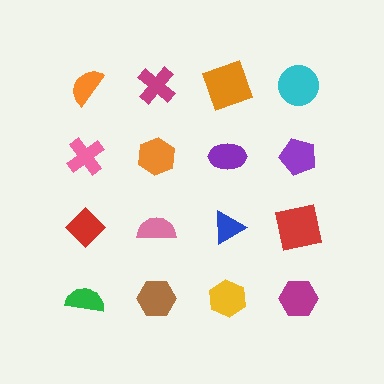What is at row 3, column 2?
A pink semicircle.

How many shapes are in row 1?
4 shapes.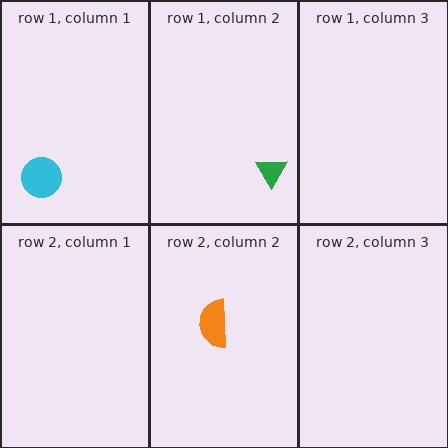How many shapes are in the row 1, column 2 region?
1.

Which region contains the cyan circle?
The row 1, column 1 region.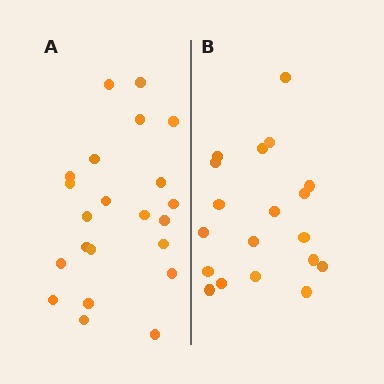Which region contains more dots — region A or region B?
Region A (the left region) has more dots.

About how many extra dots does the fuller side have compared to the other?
Region A has just a few more — roughly 2 or 3 more dots than region B.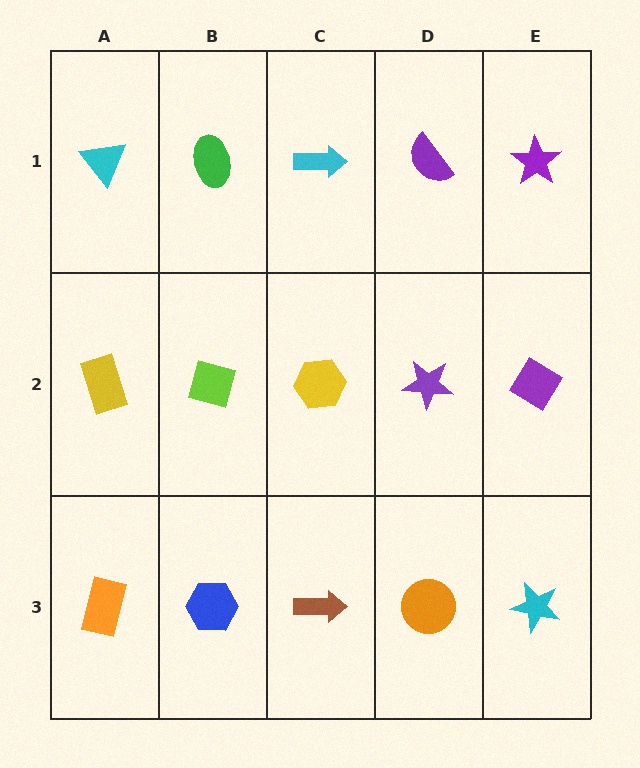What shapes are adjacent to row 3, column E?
A purple diamond (row 2, column E), an orange circle (row 3, column D).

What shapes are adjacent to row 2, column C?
A cyan arrow (row 1, column C), a brown arrow (row 3, column C), a lime diamond (row 2, column B), a purple star (row 2, column D).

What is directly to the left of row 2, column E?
A purple star.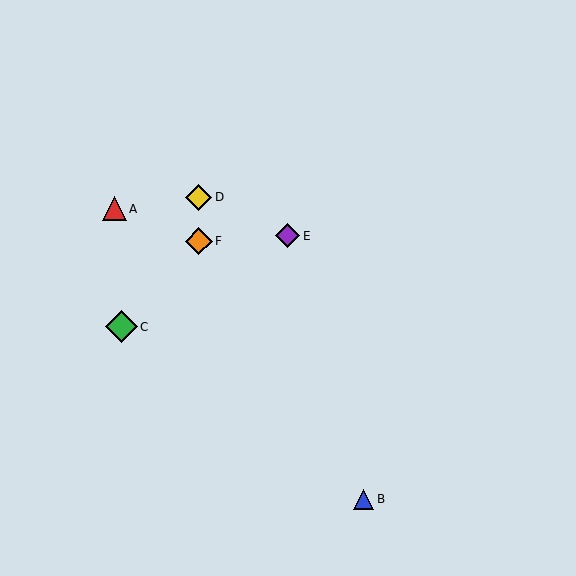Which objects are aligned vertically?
Objects D, F are aligned vertically.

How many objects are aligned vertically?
2 objects (D, F) are aligned vertically.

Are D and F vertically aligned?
Yes, both are at x≈199.